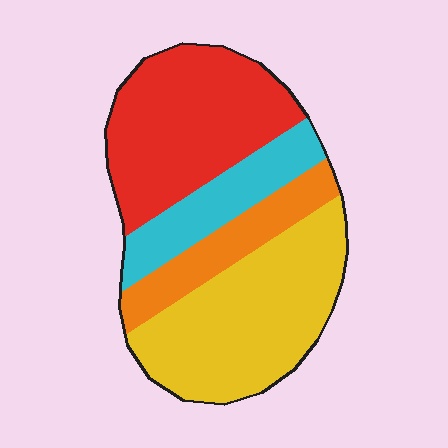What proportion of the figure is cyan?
Cyan covers about 15% of the figure.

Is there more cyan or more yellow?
Yellow.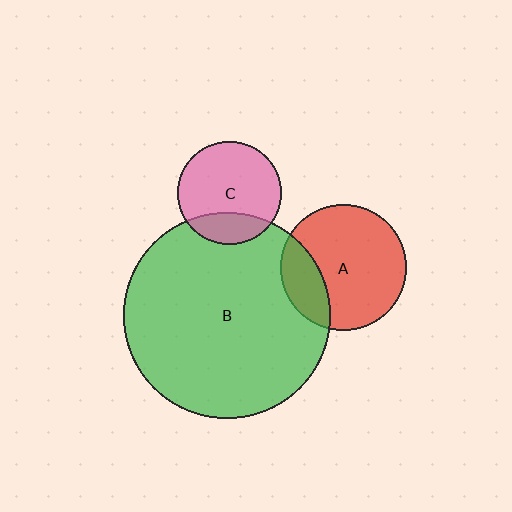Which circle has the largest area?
Circle B (green).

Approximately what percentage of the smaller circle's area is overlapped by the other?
Approximately 25%.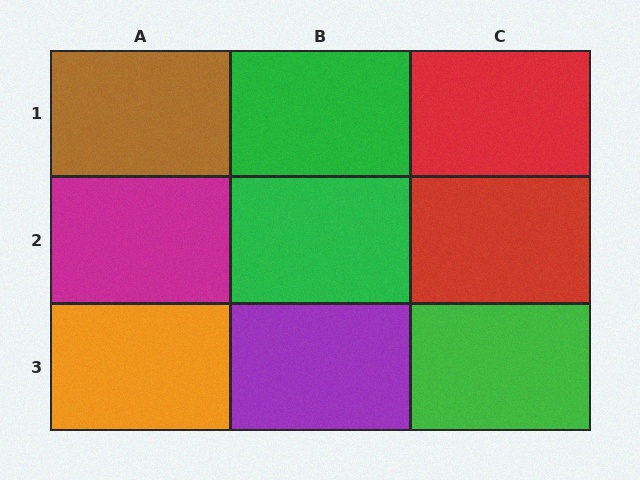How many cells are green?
3 cells are green.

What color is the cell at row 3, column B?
Purple.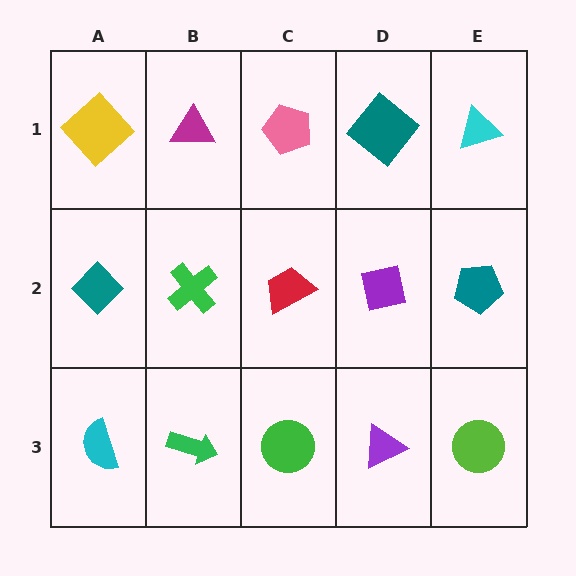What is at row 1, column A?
A yellow diamond.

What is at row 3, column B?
A green arrow.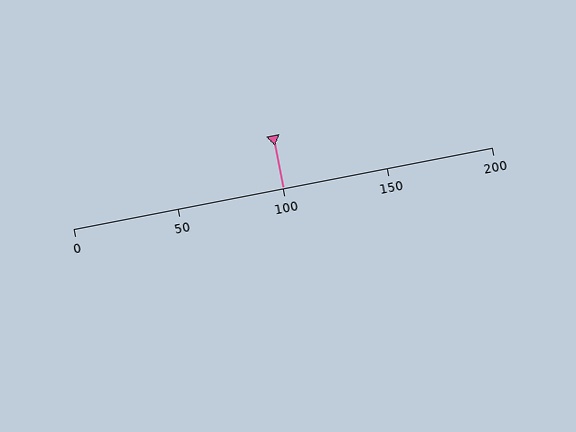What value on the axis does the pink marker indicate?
The marker indicates approximately 100.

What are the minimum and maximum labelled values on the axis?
The axis runs from 0 to 200.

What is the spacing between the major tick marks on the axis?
The major ticks are spaced 50 apart.